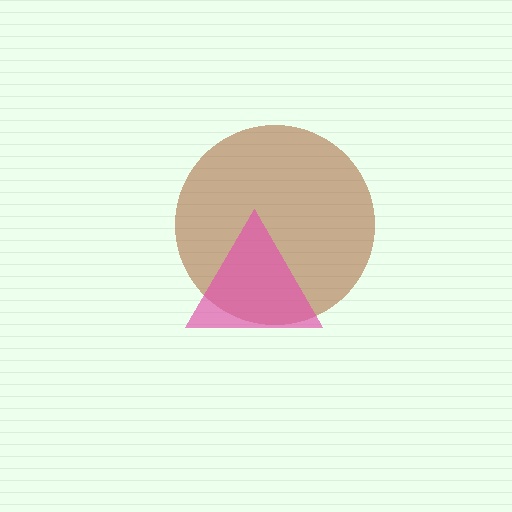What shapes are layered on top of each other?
The layered shapes are: a brown circle, a pink triangle.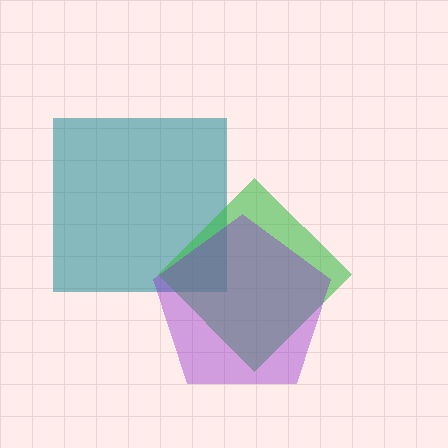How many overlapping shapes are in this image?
There are 3 overlapping shapes in the image.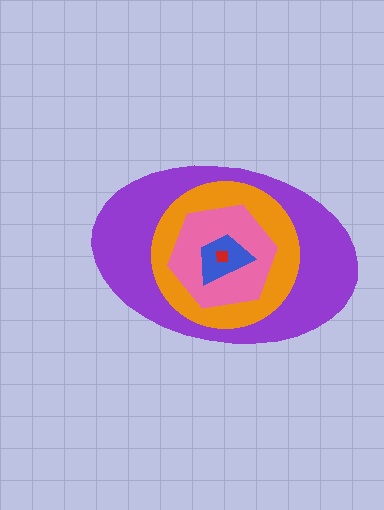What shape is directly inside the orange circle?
The pink hexagon.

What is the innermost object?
The red square.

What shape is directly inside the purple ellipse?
The orange circle.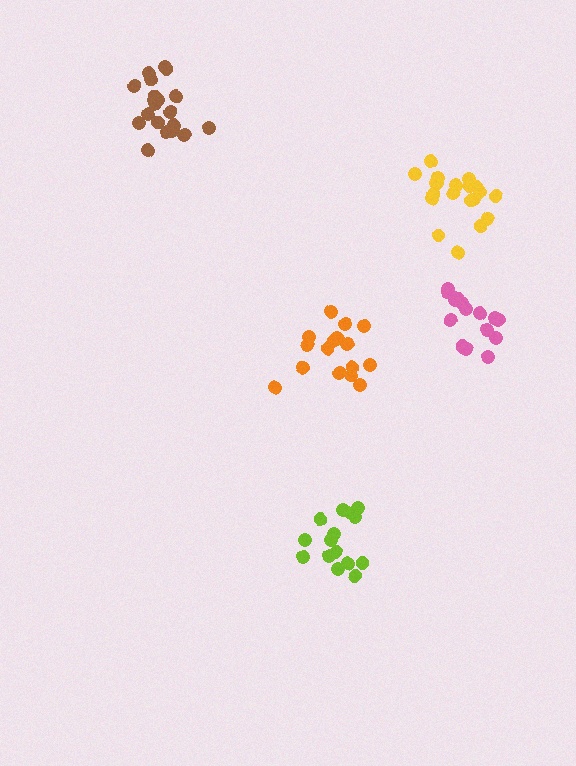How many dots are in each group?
Group 1: 20 dots, Group 2: 17 dots, Group 3: 15 dots, Group 4: 20 dots, Group 5: 16 dots (88 total).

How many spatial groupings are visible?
There are 5 spatial groupings.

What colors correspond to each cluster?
The clusters are colored: brown, orange, lime, yellow, pink.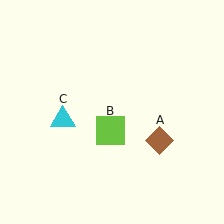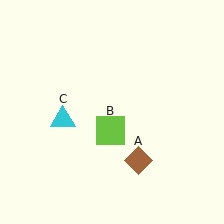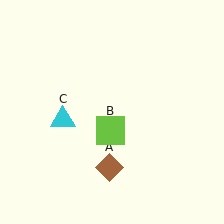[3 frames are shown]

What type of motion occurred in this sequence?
The brown diamond (object A) rotated clockwise around the center of the scene.